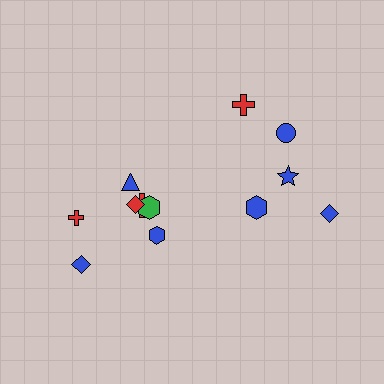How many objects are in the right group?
There are 5 objects.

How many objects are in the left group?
There are 7 objects.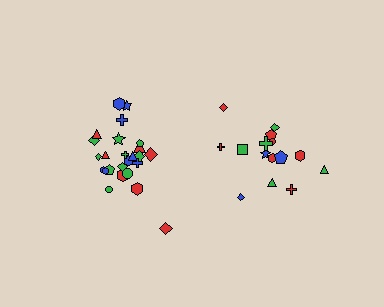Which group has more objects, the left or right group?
The left group.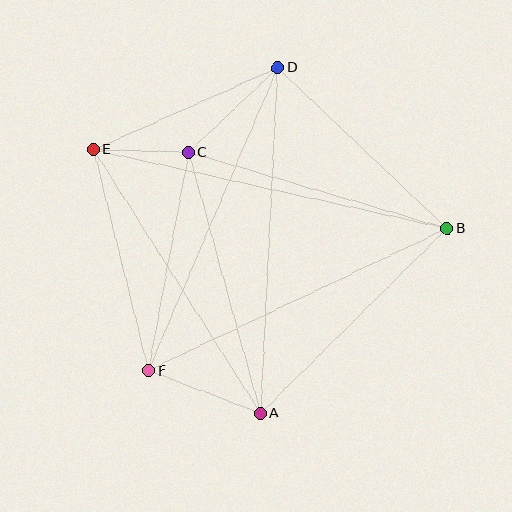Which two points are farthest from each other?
Points B and E are farthest from each other.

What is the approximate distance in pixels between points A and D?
The distance between A and D is approximately 346 pixels.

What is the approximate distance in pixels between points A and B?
The distance between A and B is approximately 263 pixels.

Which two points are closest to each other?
Points C and E are closest to each other.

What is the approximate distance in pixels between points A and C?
The distance between A and C is approximately 271 pixels.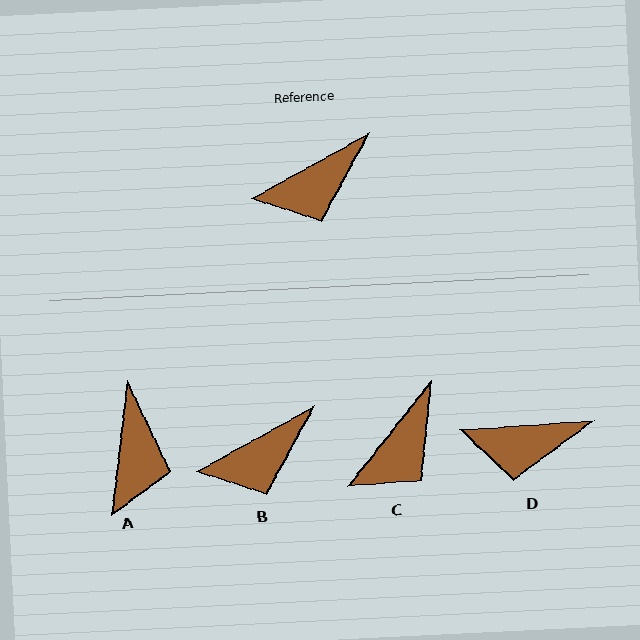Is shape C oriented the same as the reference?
No, it is off by about 22 degrees.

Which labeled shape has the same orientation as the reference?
B.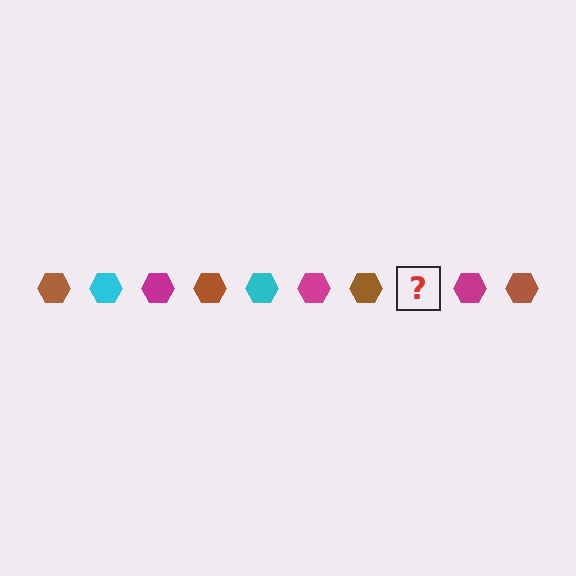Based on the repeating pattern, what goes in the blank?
The blank should be a cyan hexagon.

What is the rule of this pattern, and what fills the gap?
The rule is that the pattern cycles through brown, cyan, magenta hexagons. The gap should be filled with a cyan hexagon.